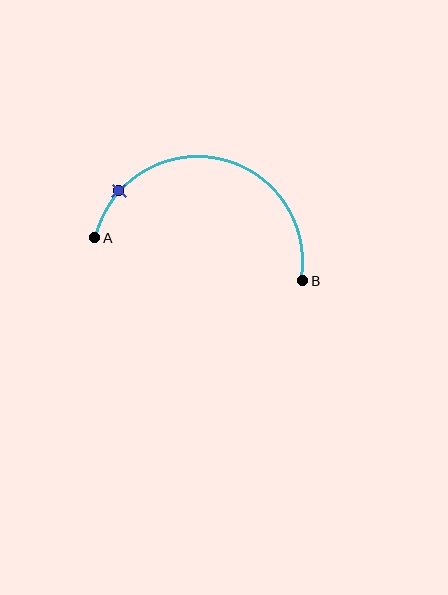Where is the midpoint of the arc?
The arc midpoint is the point on the curve farthest from the straight line joining A and B. It sits above that line.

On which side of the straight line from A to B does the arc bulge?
The arc bulges above the straight line connecting A and B.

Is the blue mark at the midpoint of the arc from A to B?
No. The blue mark lies on the arc but is closer to endpoint A. The arc midpoint would be at the point on the curve equidistant along the arc from both A and B.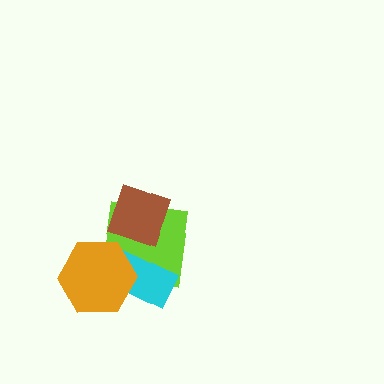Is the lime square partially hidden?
Yes, it is partially covered by another shape.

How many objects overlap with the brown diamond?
1 object overlaps with the brown diamond.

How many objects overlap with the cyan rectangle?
2 objects overlap with the cyan rectangle.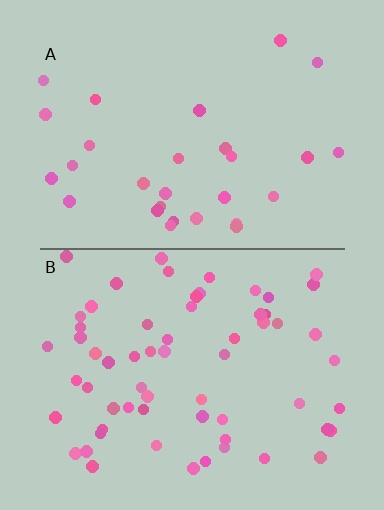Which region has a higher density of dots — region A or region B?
B (the bottom).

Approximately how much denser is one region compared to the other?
Approximately 2.1× — region B over region A.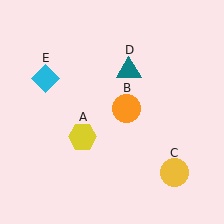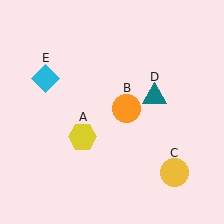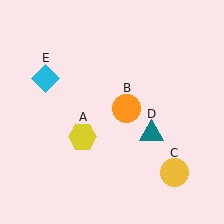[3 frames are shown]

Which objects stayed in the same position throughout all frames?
Yellow hexagon (object A) and orange circle (object B) and yellow circle (object C) and cyan diamond (object E) remained stationary.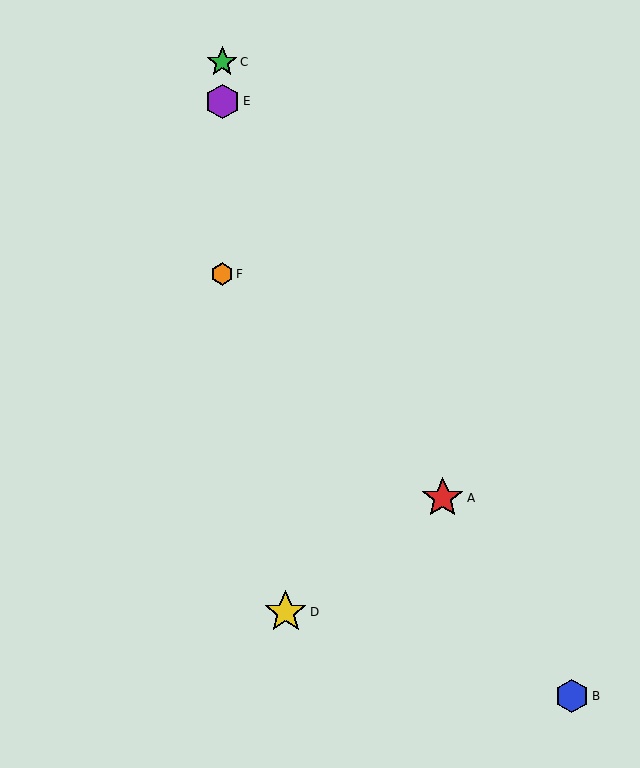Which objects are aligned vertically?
Objects C, E, F are aligned vertically.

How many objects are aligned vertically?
3 objects (C, E, F) are aligned vertically.